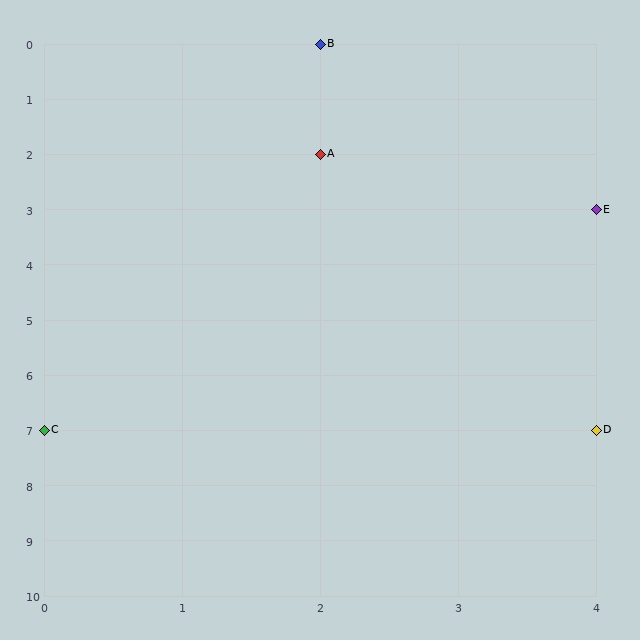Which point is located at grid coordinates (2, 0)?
Point B is at (2, 0).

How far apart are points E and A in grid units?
Points E and A are 2 columns and 1 row apart (about 2.2 grid units diagonally).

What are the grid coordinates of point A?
Point A is at grid coordinates (2, 2).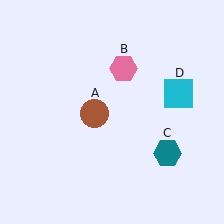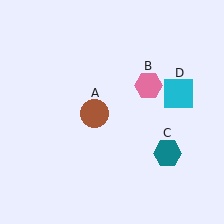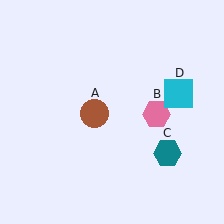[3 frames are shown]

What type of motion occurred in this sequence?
The pink hexagon (object B) rotated clockwise around the center of the scene.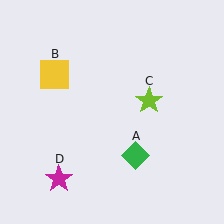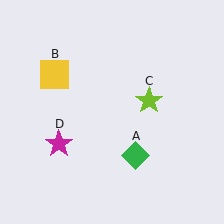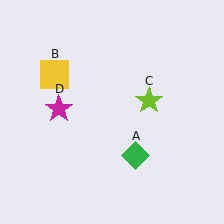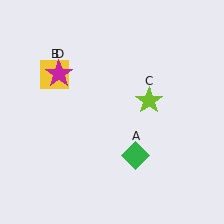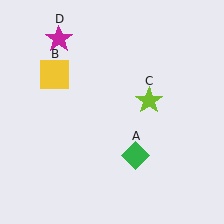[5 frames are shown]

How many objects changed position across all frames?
1 object changed position: magenta star (object D).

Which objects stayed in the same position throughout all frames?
Green diamond (object A) and yellow square (object B) and lime star (object C) remained stationary.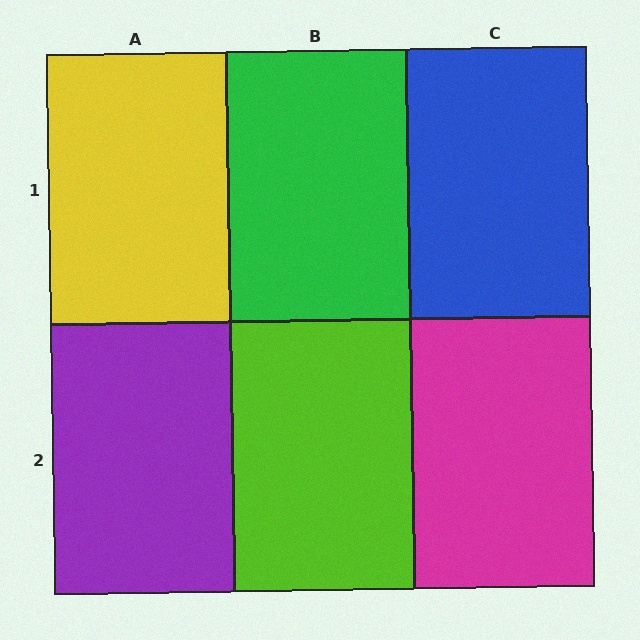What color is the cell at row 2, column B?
Lime.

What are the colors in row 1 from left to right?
Yellow, green, blue.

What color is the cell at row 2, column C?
Magenta.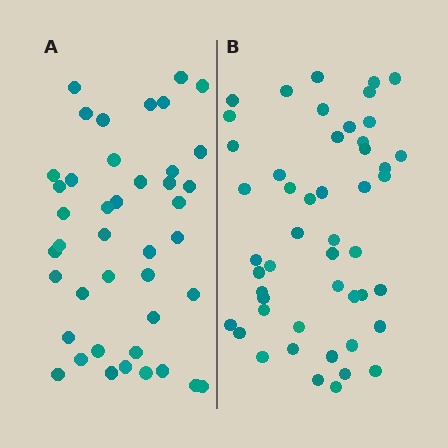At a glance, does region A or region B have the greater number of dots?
Region B (the right region) has more dots.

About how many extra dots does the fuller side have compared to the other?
Region B has roughly 8 or so more dots than region A.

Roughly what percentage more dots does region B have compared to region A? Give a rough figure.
About 15% more.